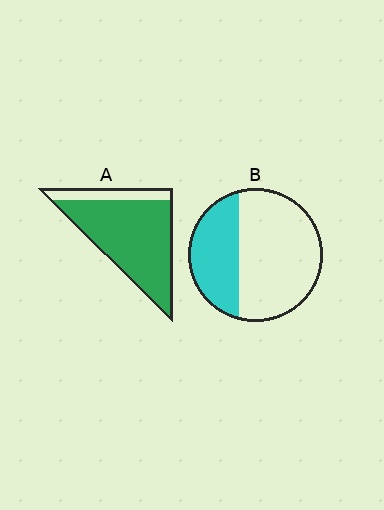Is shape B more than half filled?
No.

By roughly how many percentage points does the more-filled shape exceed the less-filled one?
By roughly 50 percentage points (A over B).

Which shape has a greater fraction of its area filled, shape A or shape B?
Shape A.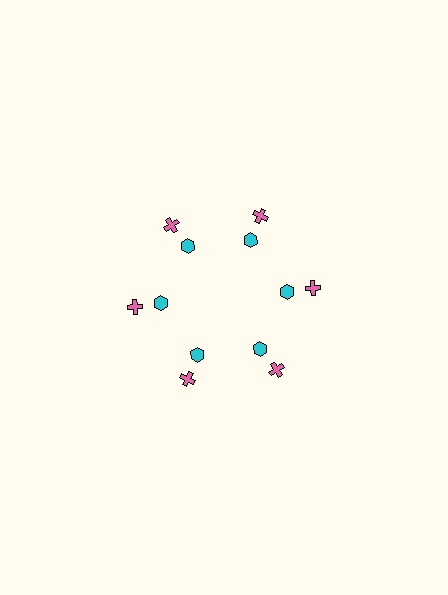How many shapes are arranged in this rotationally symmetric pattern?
There are 12 shapes, arranged in 6 groups of 2.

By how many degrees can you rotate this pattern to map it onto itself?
The pattern maps onto itself every 60 degrees of rotation.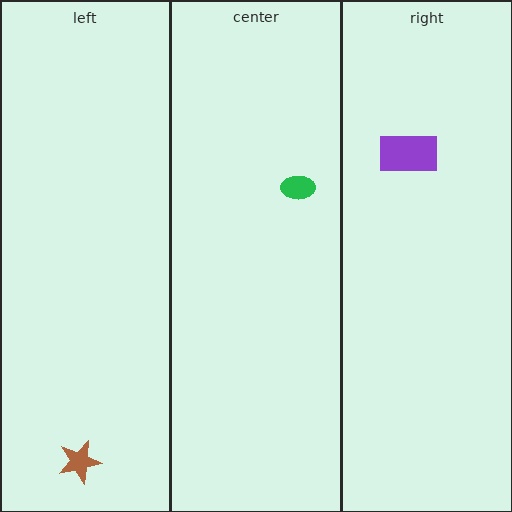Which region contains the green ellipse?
The center region.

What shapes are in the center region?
The green ellipse.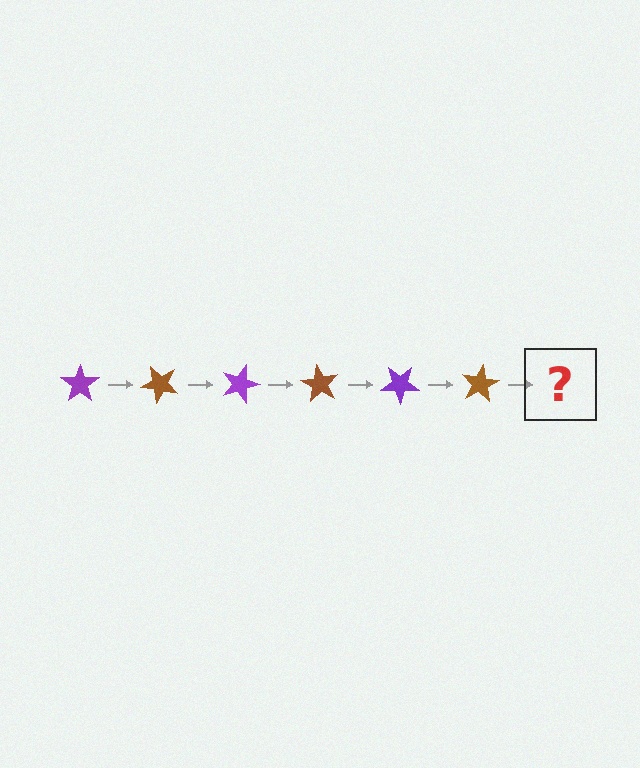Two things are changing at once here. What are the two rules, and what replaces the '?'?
The two rules are that it rotates 45 degrees each step and the color cycles through purple and brown. The '?' should be a purple star, rotated 270 degrees from the start.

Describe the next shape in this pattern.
It should be a purple star, rotated 270 degrees from the start.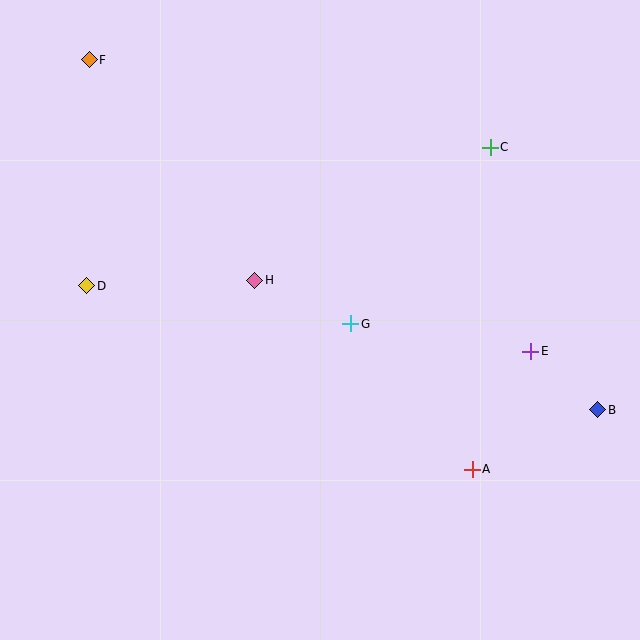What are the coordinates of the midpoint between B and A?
The midpoint between B and A is at (535, 440).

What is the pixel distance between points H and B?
The distance between H and B is 367 pixels.